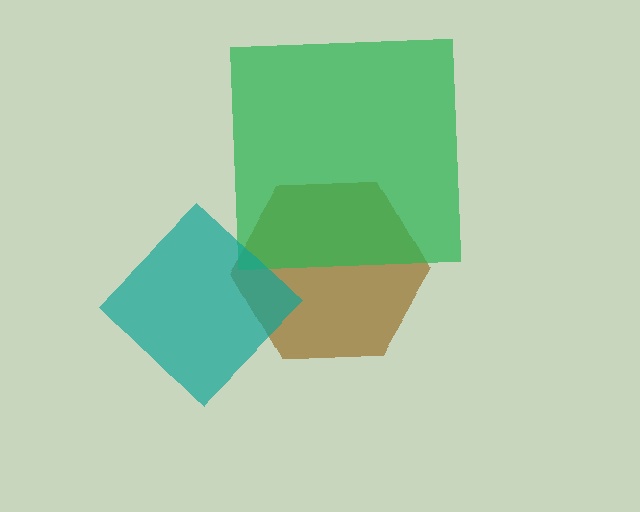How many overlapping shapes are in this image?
There are 3 overlapping shapes in the image.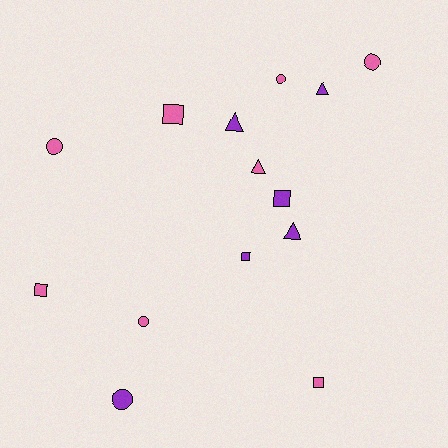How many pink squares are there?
There are 3 pink squares.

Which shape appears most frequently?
Circle, with 5 objects.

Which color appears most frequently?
Pink, with 8 objects.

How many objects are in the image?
There are 14 objects.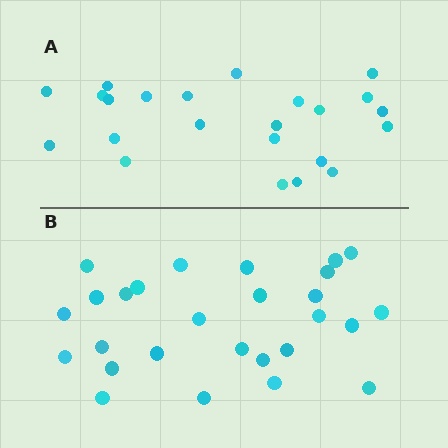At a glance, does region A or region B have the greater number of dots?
Region B (the bottom region) has more dots.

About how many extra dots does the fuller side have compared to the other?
Region B has about 4 more dots than region A.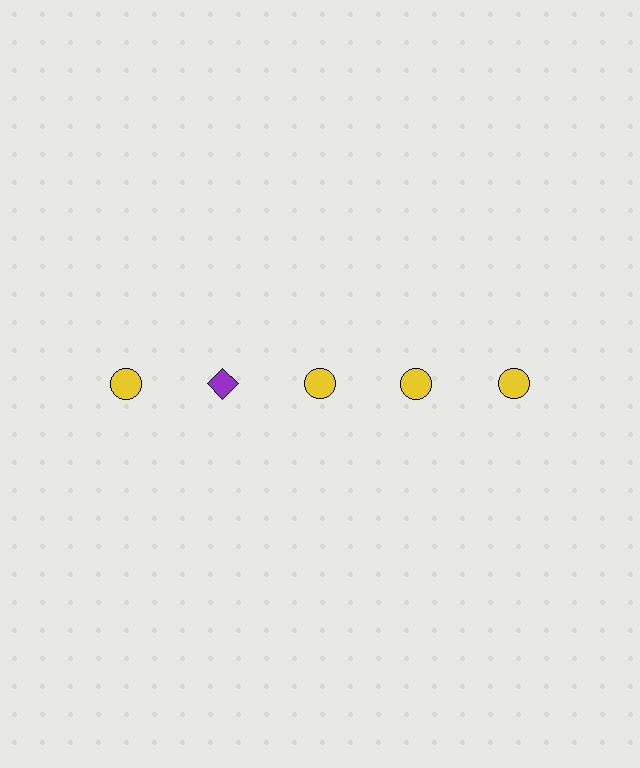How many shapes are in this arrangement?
There are 5 shapes arranged in a grid pattern.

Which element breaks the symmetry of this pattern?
The purple diamond in the top row, second from left column breaks the symmetry. All other shapes are yellow circles.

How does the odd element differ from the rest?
It differs in both color (purple instead of yellow) and shape (diamond instead of circle).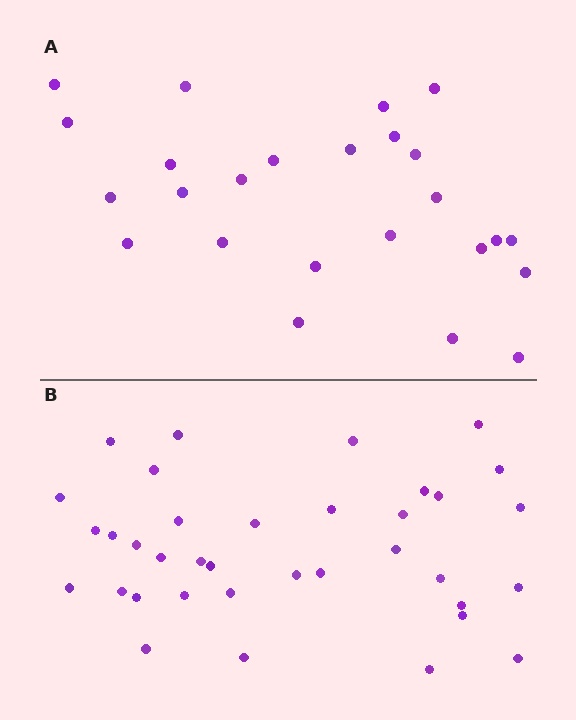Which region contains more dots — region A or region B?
Region B (the bottom region) has more dots.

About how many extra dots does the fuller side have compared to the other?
Region B has roughly 12 or so more dots than region A.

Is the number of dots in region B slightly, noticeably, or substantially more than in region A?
Region B has noticeably more, but not dramatically so. The ratio is roughly 1.4 to 1.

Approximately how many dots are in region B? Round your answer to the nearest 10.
About 40 dots. (The exact count is 36, which rounds to 40.)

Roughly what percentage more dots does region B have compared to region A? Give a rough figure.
About 45% more.